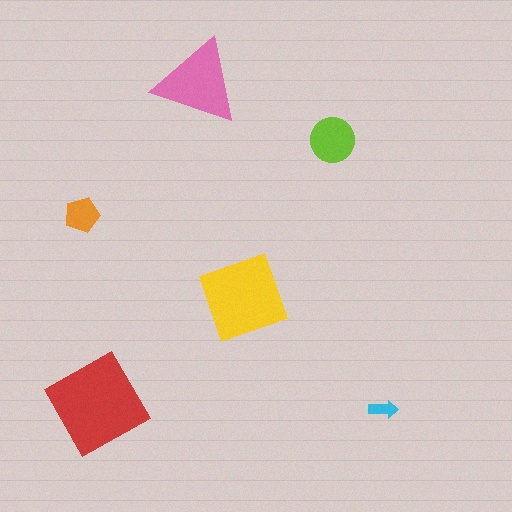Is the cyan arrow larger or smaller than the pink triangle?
Smaller.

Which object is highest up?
The pink triangle is topmost.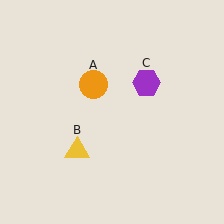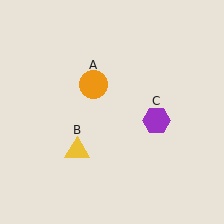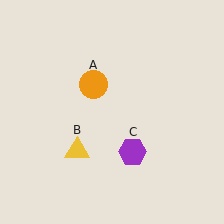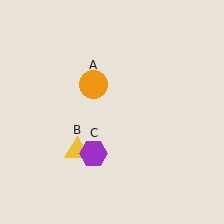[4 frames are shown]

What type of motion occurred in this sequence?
The purple hexagon (object C) rotated clockwise around the center of the scene.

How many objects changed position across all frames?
1 object changed position: purple hexagon (object C).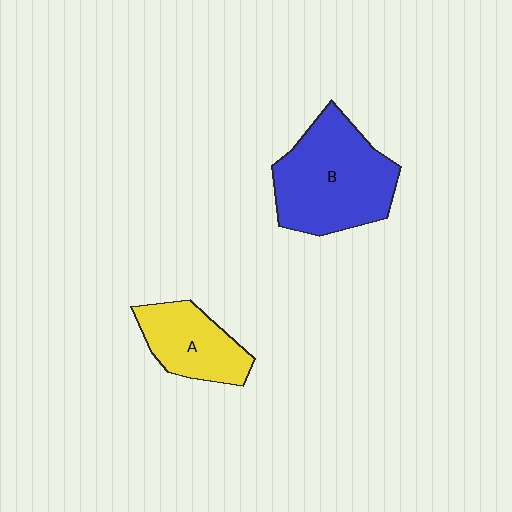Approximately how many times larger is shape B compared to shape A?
Approximately 1.7 times.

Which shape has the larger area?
Shape B (blue).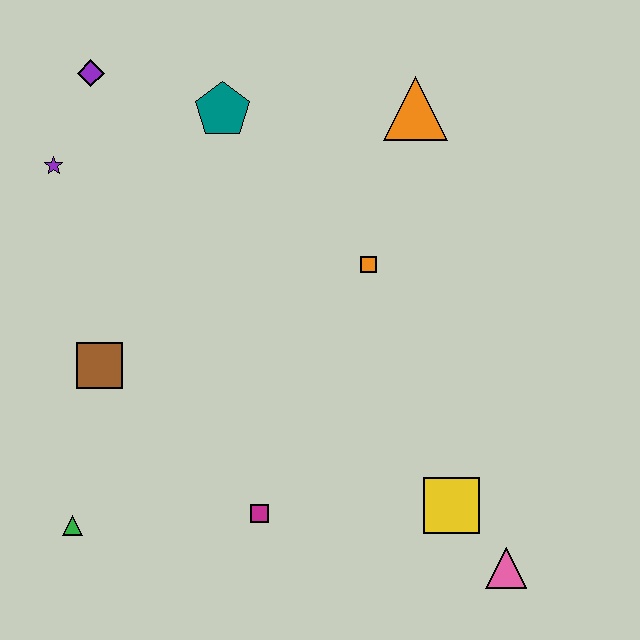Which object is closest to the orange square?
The orange triangle is closest to the orange square.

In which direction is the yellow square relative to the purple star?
The yellow square is to the right of the purple star.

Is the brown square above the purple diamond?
No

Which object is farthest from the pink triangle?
The purple diamond is farthest from the pink triangle.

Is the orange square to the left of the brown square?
No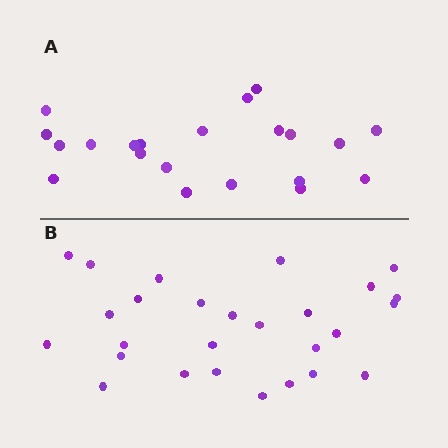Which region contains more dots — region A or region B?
Region B (the bottom region) has more dots.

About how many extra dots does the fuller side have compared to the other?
Region B has about 6 more dots than region A.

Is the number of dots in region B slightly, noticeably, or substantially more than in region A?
Region B has noticeably more, but not dramatically so. The ratio is roughly 1.3 to 1.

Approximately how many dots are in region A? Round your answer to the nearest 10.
About 20 dots. (The exact count is 21, which rounds to 20.)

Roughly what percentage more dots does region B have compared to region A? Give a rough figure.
About 30% more.